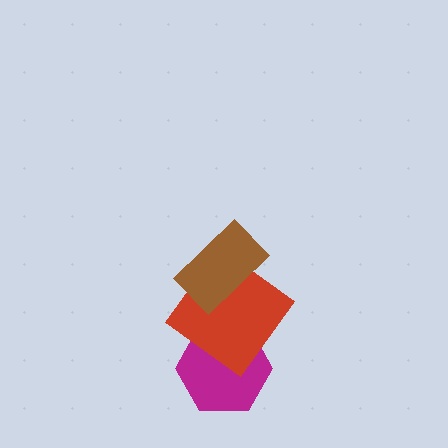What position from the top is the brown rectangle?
The brown rectangle is 1st from the top.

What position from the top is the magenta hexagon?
The magenta hexagon is 3rd from the top.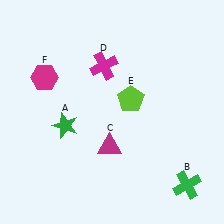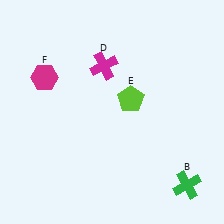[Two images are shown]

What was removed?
The magenta triangle (C), the green star (A) were removed in Image 2.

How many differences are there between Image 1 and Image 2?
There are 2 differences between the two images.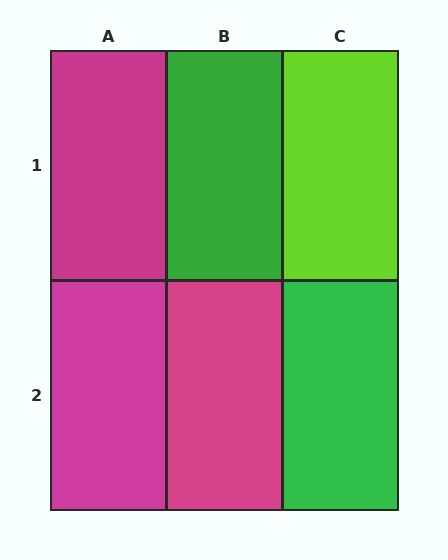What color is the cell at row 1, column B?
Green.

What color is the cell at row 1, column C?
Lime.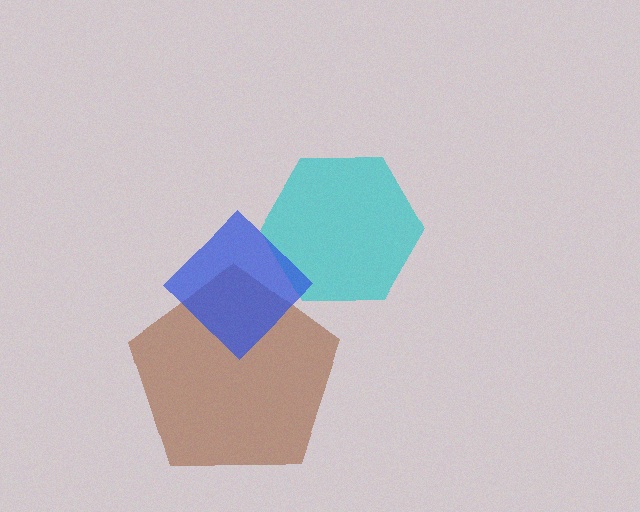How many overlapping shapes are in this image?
There are 3 overlapping shapes in the image.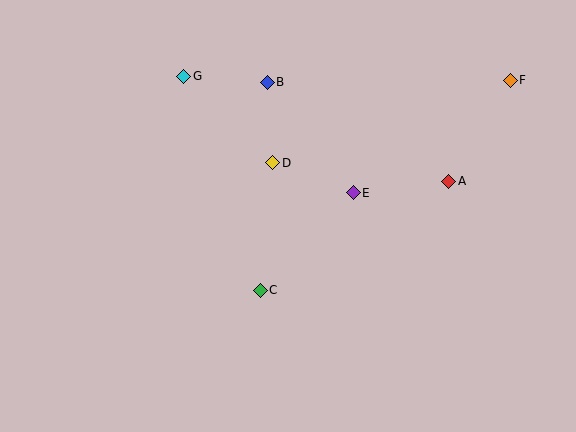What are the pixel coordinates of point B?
Point B is at (267, 82).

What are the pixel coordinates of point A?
Point A is at (449, 181).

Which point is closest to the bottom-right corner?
Point A is closest to the bottom-right corner.